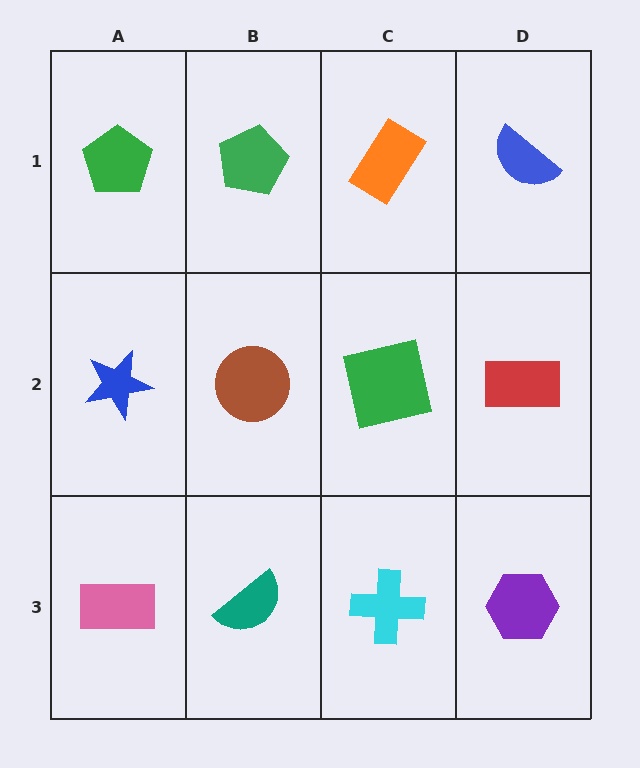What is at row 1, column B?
A green pentagon.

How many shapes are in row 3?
4 shapes.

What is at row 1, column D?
A blue semicircle.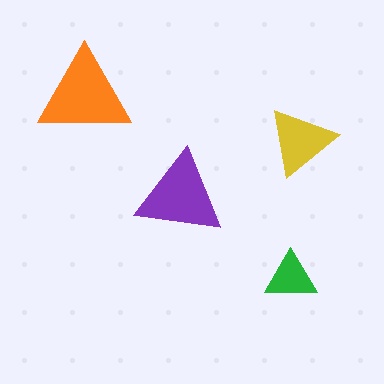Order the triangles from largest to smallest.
the orange one, the purple one, the yellow one, the green one.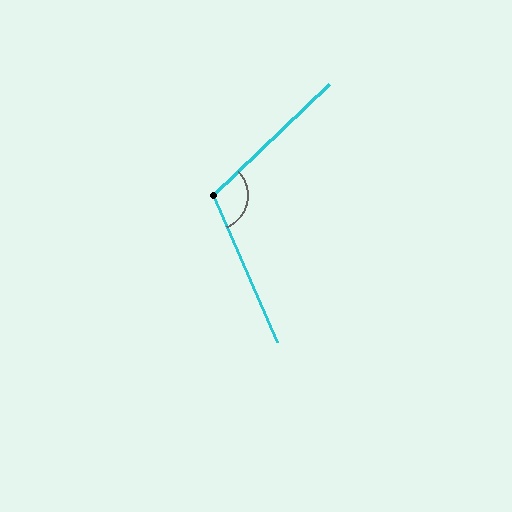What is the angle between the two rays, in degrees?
Approximately 111 degrees.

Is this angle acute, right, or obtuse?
It is obtuse.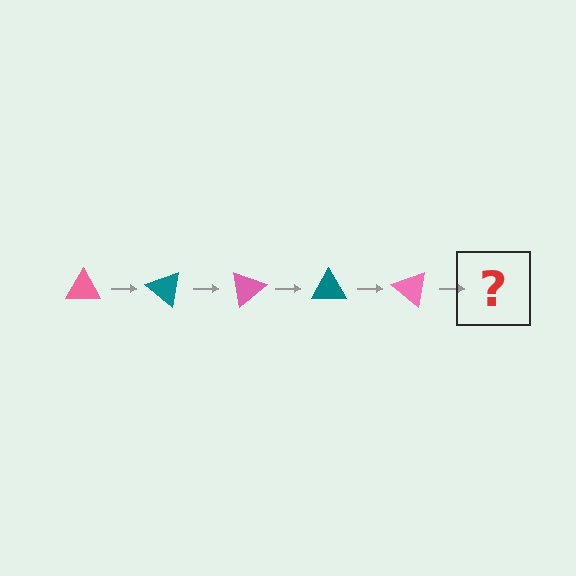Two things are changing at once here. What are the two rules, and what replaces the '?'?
The two rules are that it rotates 40 degrees each step and the color cycles through pink and teal. The '?' should be a teal triangle, rotated 200 degrees from the start.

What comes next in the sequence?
The next element should be a teal triangle, rotated 200 degrees from the start.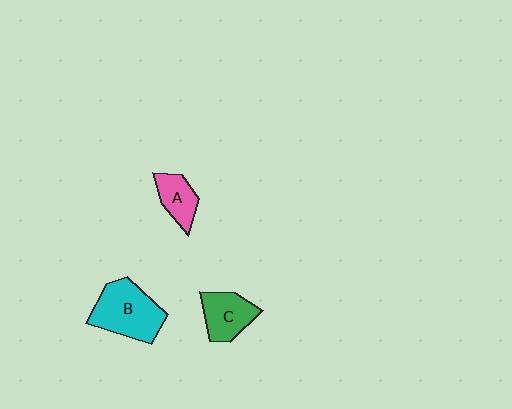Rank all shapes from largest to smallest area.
From largest to smallest: B (cyan), C (green), A (pink).